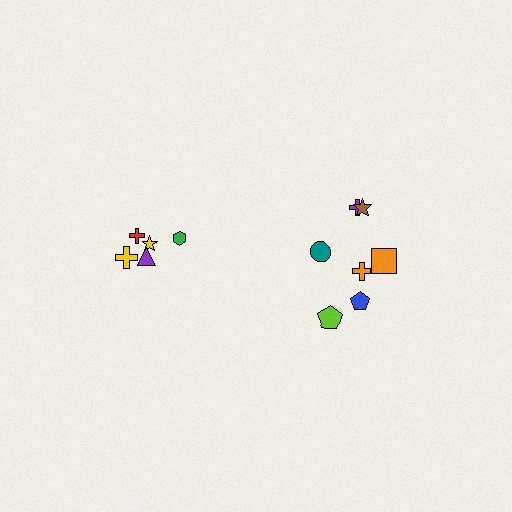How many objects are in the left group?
There are 5 objects.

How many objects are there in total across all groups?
There are 12 objects.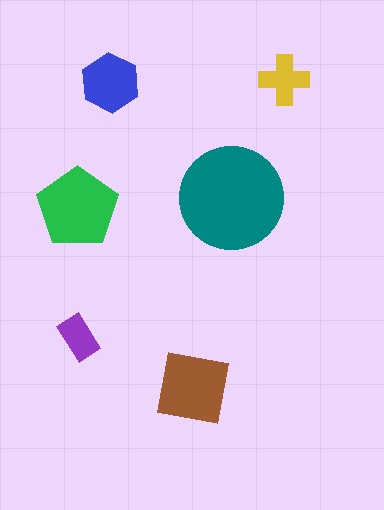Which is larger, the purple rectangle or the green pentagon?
The green pentagon.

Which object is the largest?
The teal circle.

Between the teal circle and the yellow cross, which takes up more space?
The teal circle.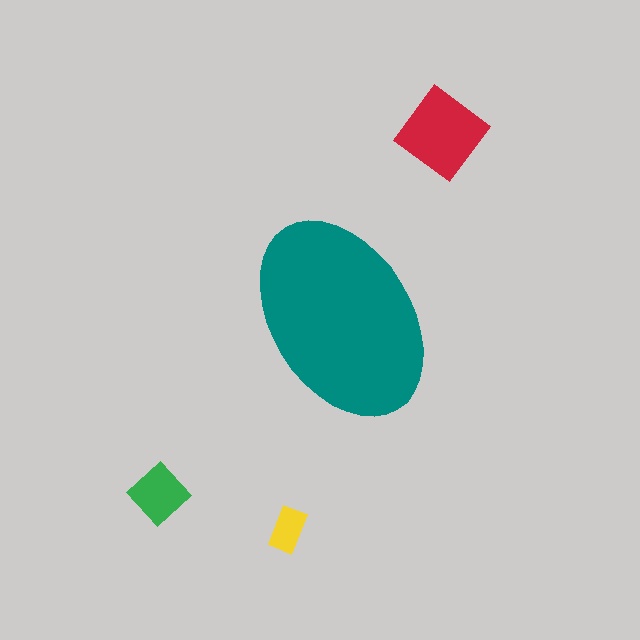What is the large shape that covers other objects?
A teal ellipse.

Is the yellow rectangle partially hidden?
No, the yellow rectangle is fully visible.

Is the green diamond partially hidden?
No, the green diamond is fully visible.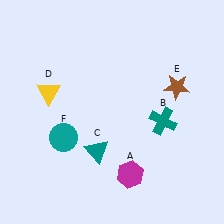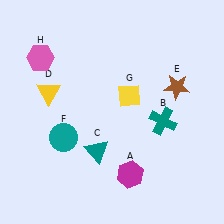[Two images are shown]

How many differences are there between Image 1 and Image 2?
There are 2 differences between the two images.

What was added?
A yellow diamond (G), a pink hexagon (H) were added in Image 2.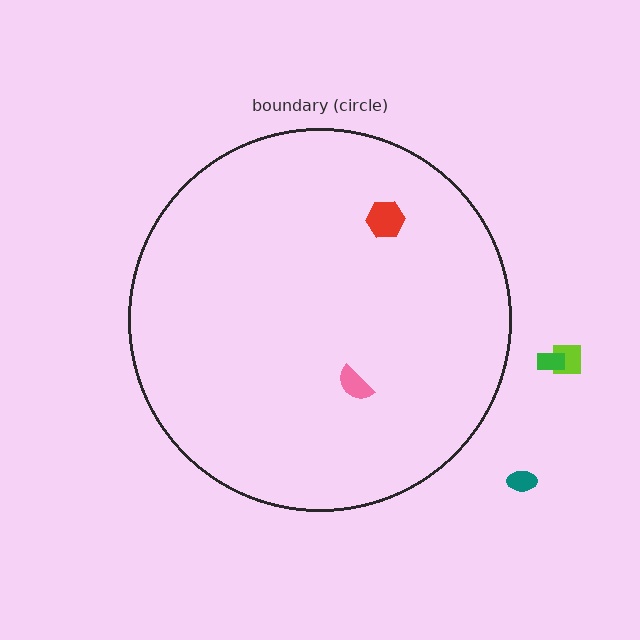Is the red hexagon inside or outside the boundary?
Inside.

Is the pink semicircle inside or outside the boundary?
Inside.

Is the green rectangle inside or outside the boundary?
Outside.